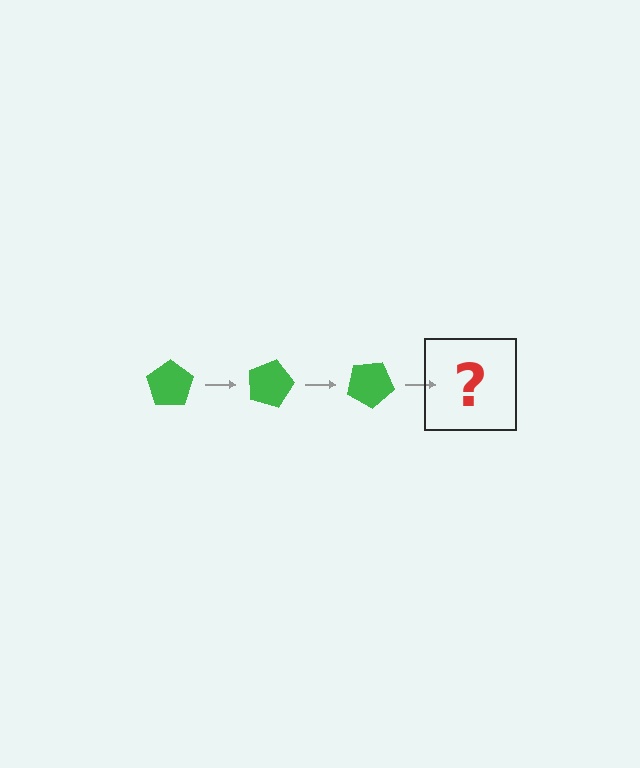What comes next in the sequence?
The next element should be a green pentagon rotated 45 degrees.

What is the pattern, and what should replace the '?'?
The pattern is that the pentagon rotates 15 degrees each step. The '?' should be a green pentagon rotated 45 degrees.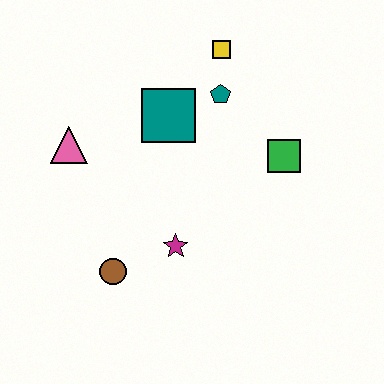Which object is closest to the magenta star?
The brown circle is closest to the magenta star.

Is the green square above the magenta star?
Yes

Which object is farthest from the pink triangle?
The green square is farthest from the pink triangle.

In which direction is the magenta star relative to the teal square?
The magenta star is below the teal square.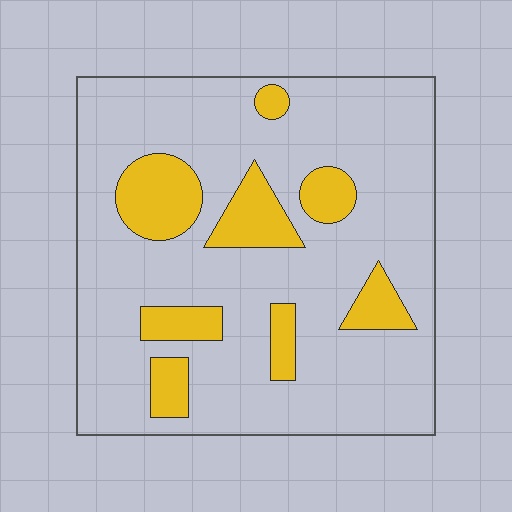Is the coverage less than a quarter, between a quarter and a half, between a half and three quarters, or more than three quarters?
Less than a quarter.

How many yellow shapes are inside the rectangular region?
8.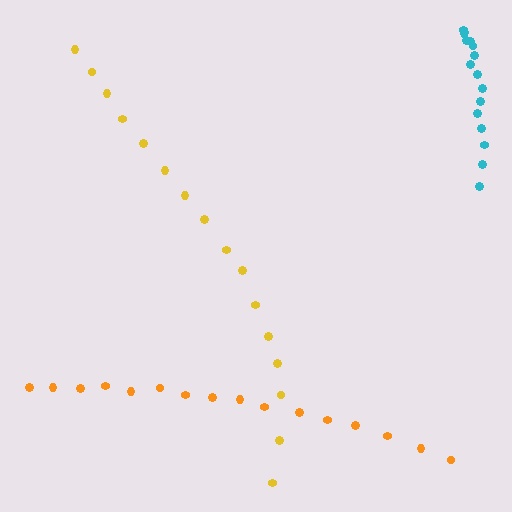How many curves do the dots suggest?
There are 3 distinct paths.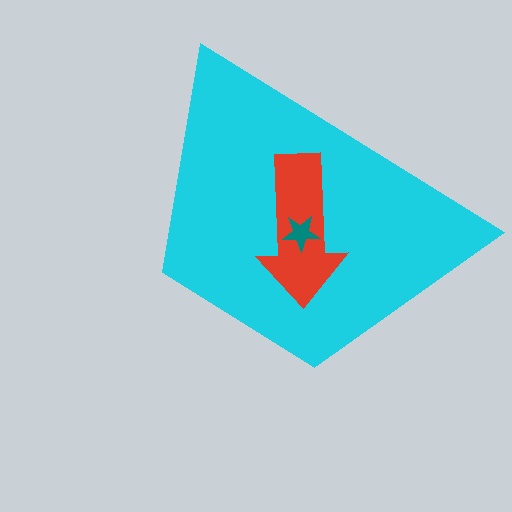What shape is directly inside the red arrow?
The teal star.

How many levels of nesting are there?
3.